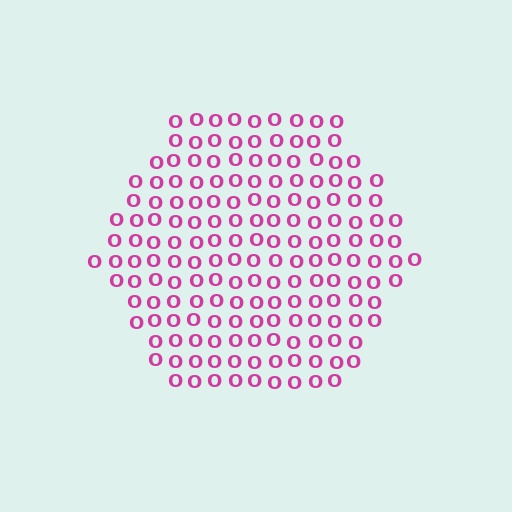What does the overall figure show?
The overall figure shows a hexagon.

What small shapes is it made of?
It is made of small letter O's.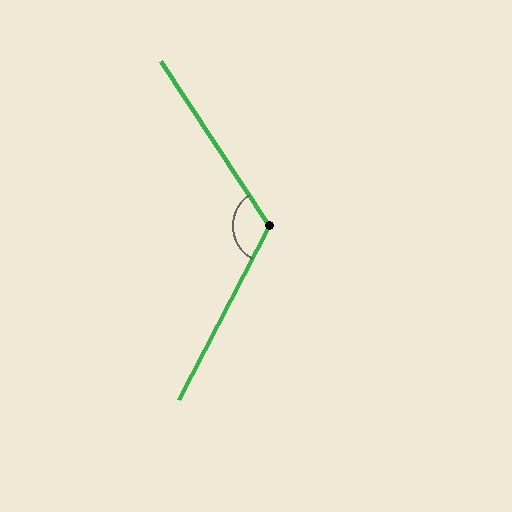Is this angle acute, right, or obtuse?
It is obtuse.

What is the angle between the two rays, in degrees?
Approximately 119 degrees.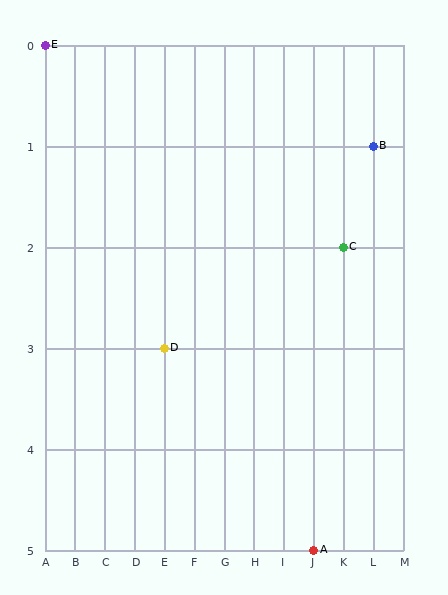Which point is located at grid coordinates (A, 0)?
Point E is at (A, 0).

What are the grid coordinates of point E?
Point E is at grid coordinates (A, 0).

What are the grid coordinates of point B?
Point B is at grid coordinates (L, 1).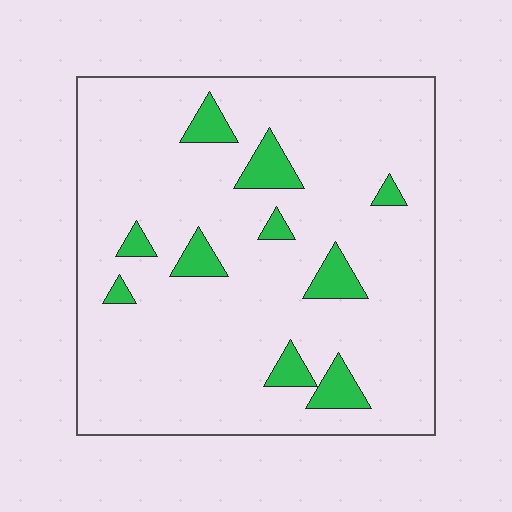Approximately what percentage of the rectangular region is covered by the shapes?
Approximately 10%.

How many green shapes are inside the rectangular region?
10.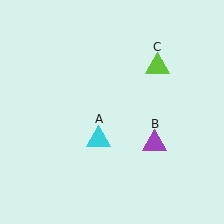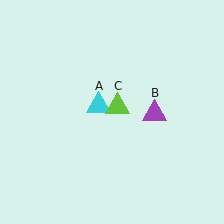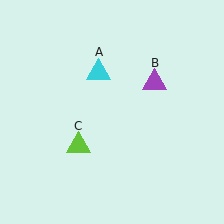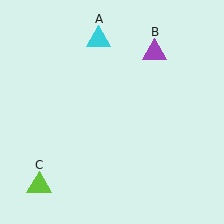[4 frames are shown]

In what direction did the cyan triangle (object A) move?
The cyan triangle (object A) moved up.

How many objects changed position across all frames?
3 objects changed position: cyan triangle (object A), purple triangle (object B), lime triangle (object C).